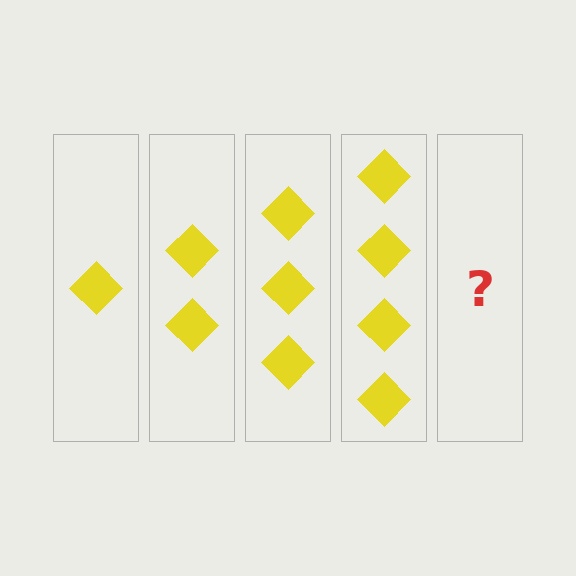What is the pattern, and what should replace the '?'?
The pattern is that each step adds one more diamond. The '?' should be 5 diamonds.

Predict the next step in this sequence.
The next step is 5 diamonds.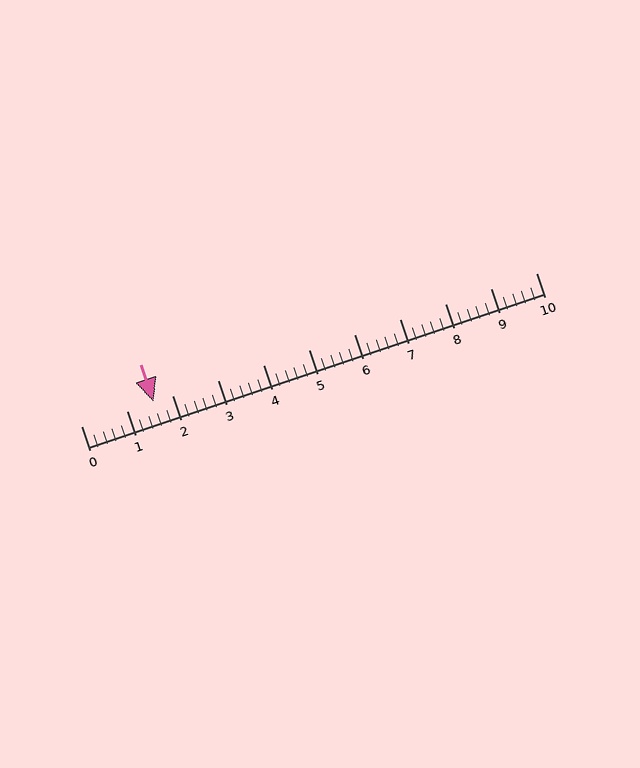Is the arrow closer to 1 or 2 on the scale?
The arrow is closer to 2.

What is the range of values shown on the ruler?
The ruler shows values from 0 to 10.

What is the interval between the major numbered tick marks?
The major tick marks are spaced 1 units apart.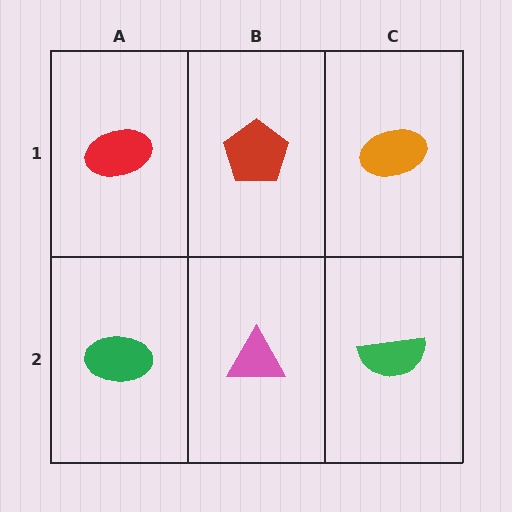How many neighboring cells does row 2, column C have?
2.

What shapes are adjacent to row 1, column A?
A green ellipse (row 2, column A), a red pentagon (row 1, column B).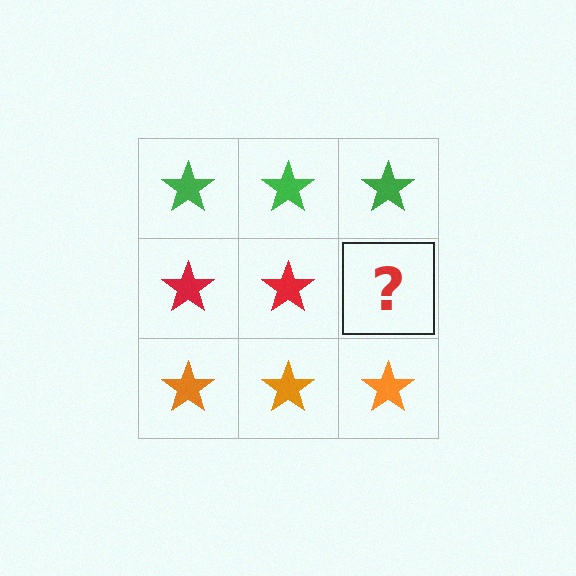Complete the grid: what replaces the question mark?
The question mark should be replaced with a red star.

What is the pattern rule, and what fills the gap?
The rule is that each row has a consistent color. The gap should be filled with a red star.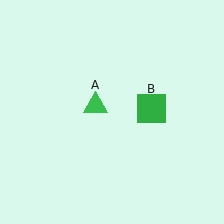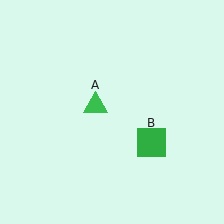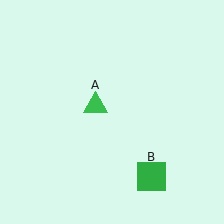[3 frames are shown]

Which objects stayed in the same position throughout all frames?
Green triangle (object A) remained stationary.